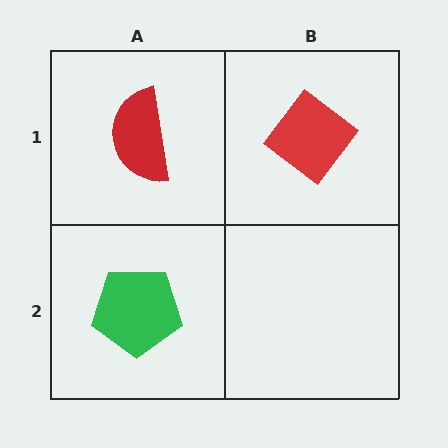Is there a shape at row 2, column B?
No, that cell is empty.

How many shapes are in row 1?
2 shapes.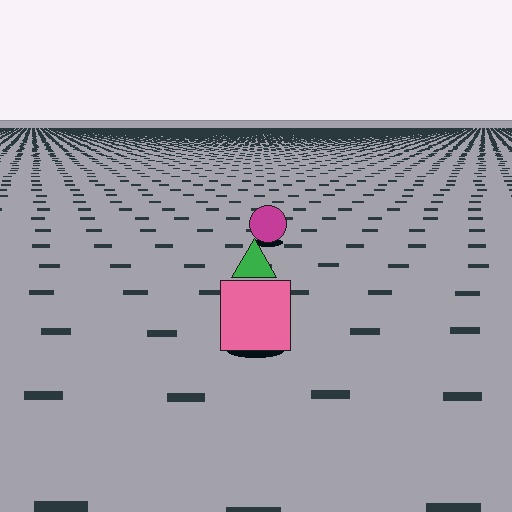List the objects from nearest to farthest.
From nearest to farthest: the pink square, the green triangle, the magenta circle.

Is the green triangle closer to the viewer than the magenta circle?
Yes. The green triangle is closer — you can tell from the texture gradient: the ground texture is coarser near it.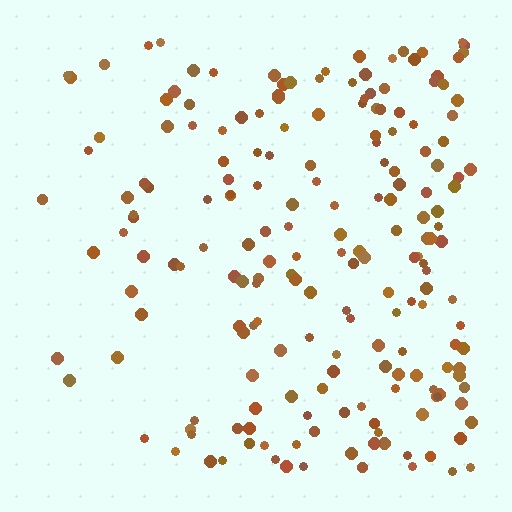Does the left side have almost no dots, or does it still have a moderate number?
Still a moderate number, just noticeably fewer than the right.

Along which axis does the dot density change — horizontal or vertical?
Horizontal.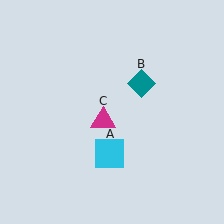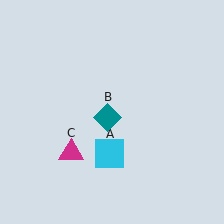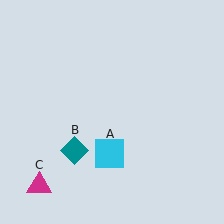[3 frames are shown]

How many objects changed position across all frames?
2 objects changed position: teal diamond (object B), magenta triangle (object C).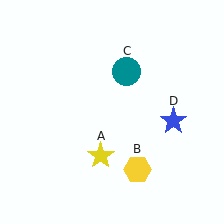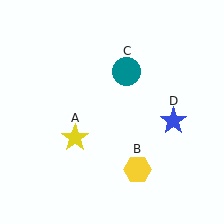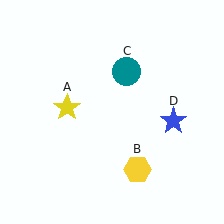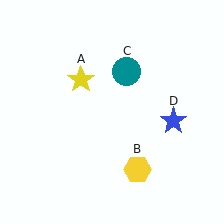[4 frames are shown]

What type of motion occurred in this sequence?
The yellow star (object A) rotated clockwise around the center of the scene.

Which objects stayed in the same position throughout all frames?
Yellow hexagon (object B) and teal circle (object C) and blue star (object D) remained stationary.